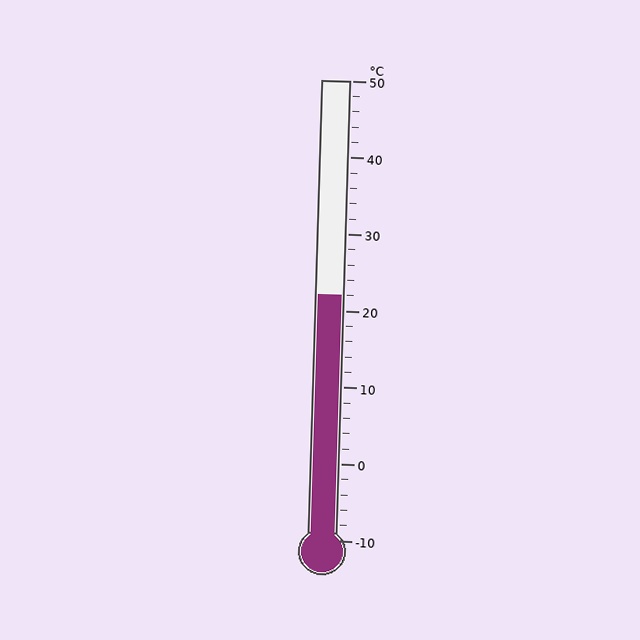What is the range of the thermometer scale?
The thermometer scale ranges from -10°C to 50°C.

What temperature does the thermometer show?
The thermometer shows approximately 22°C.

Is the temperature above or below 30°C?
The temperature is below 30°C.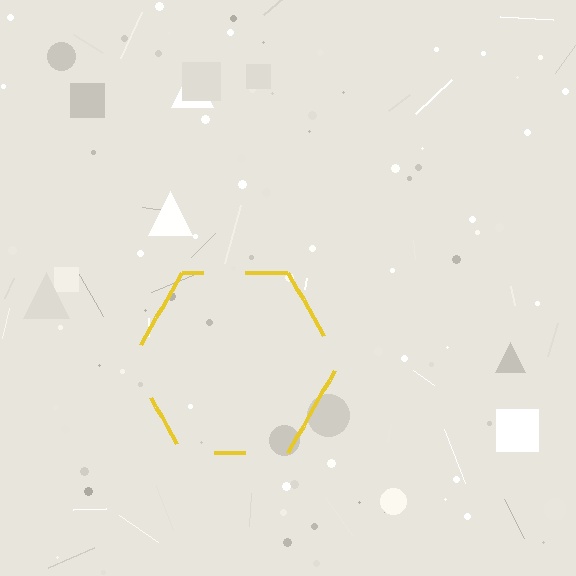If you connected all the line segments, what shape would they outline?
They would outline a hexagon.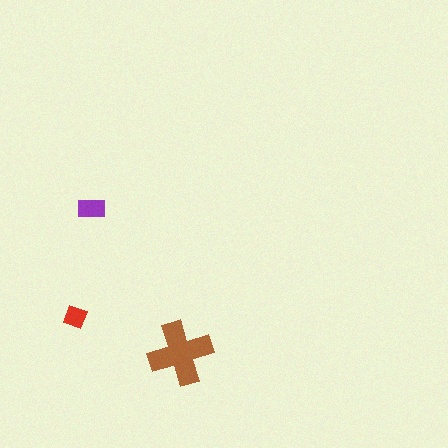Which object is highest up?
The purple rectangle is topmost.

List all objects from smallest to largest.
The red diamond, the purple rectangle, the brown cross.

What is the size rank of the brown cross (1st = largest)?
1st.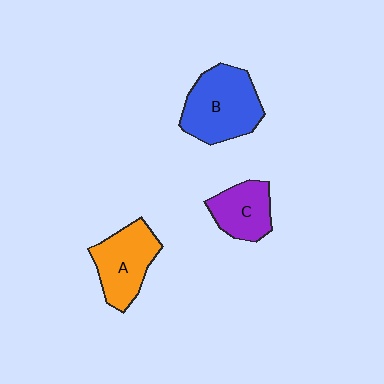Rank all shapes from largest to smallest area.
From largest to smallest: B (blue), A (orange), C (purple).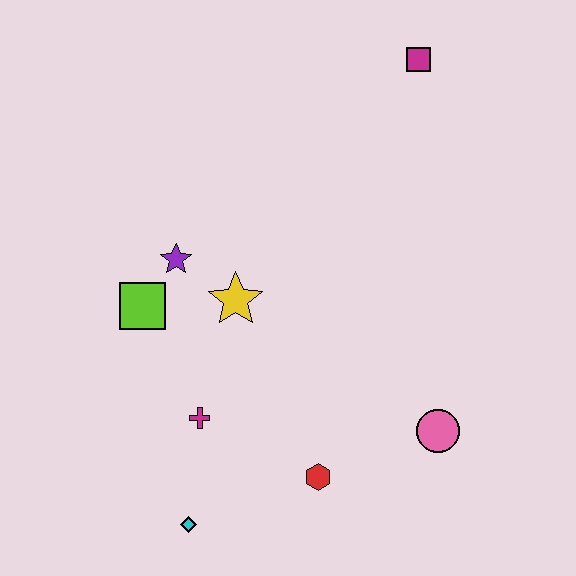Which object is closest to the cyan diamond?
The magenta cross is closest to the cyan diamond.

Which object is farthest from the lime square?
The magenta square is farthest from the lime square.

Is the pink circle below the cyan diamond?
No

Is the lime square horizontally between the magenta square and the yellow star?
No